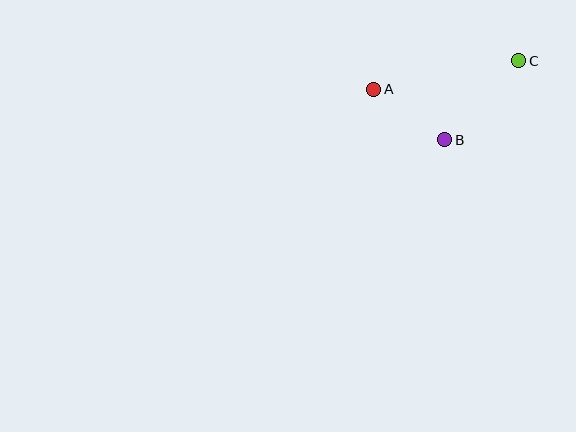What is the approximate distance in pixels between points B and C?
The distance between B and C is approximately 108 pixels.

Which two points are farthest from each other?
Points A and C are farthest from each other.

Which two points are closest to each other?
Points A and B are closest to each other.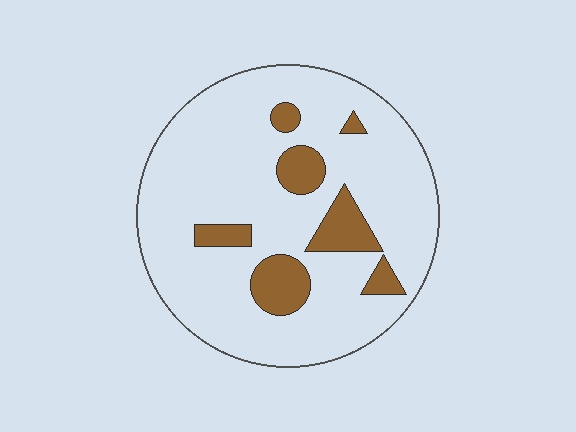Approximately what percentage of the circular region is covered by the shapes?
Approximately 15%.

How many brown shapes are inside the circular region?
7.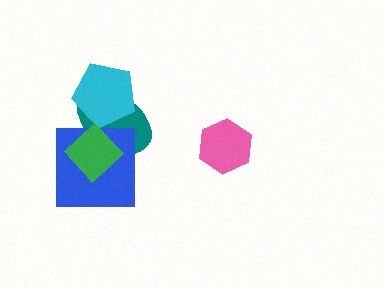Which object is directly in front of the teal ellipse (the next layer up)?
The cyan pentagon is directly in front of the teal ellipse.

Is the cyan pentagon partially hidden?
No, no other shape covers it.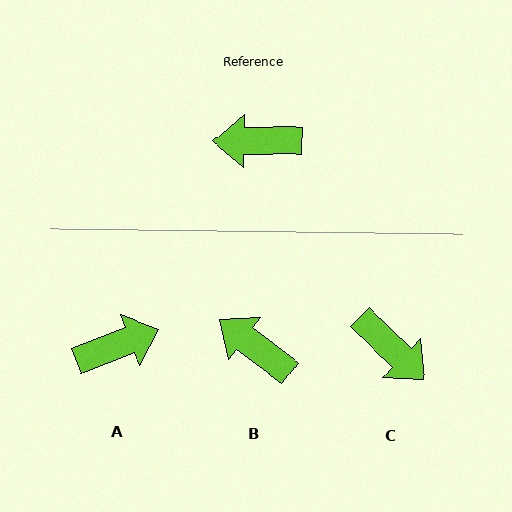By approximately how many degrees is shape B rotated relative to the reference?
Approximately 37 degrees clockwise.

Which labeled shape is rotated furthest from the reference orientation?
A, about 159 degrees away.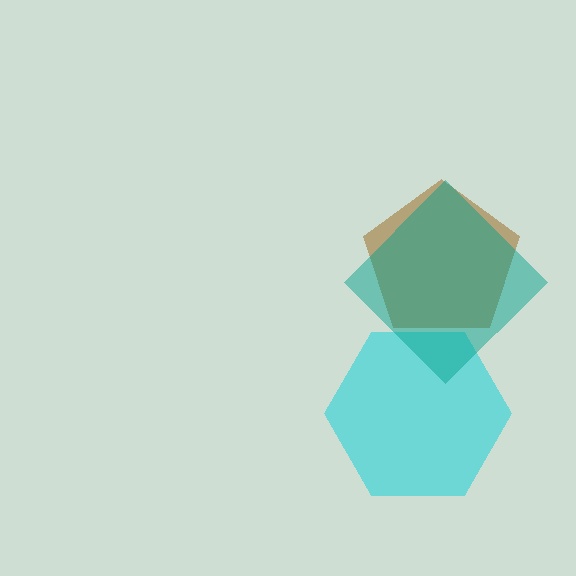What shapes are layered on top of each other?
The layered shapes are: a brown pentagon, a cyan hexagon, a teal diamond.